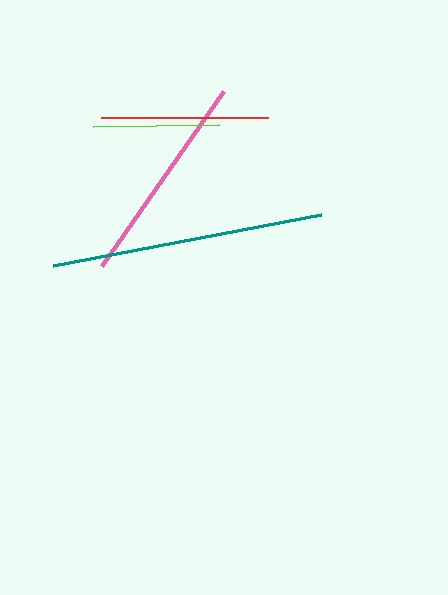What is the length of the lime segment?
The lime segment is approximately 126 pixels long.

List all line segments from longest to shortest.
From longest to shortest: teal, pink, red, lime.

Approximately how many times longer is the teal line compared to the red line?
The teal line is approximately 1.6 times the length of the red line.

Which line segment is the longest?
The teal line is the longest at approximately 272 pixels.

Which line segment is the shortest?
The lime line is the shortest at approximately 126 pixels.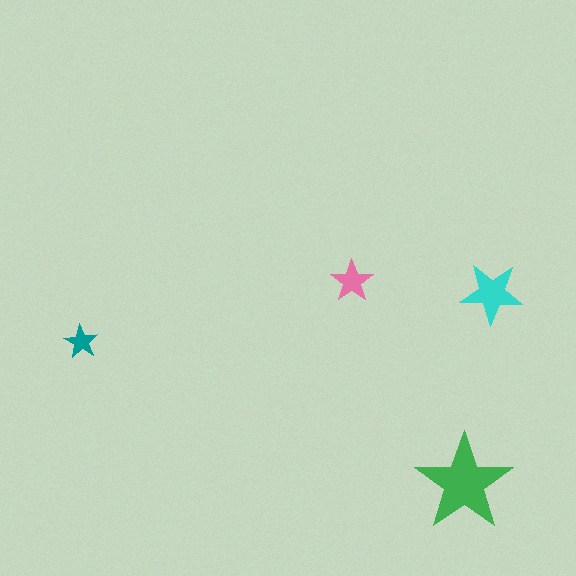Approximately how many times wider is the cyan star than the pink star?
About 1.5 times wider.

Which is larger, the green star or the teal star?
The green one.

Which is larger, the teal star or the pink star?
The pink one.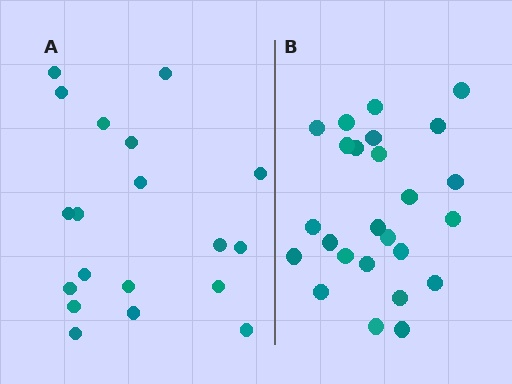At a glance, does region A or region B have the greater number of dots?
Region B (the right region) has more dots.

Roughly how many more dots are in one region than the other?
Region B has about 6 more dots than region A.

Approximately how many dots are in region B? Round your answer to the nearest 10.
About 20 dots. (The exact count is 25, which rounds to 20.)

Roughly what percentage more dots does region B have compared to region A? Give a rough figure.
About 30% more.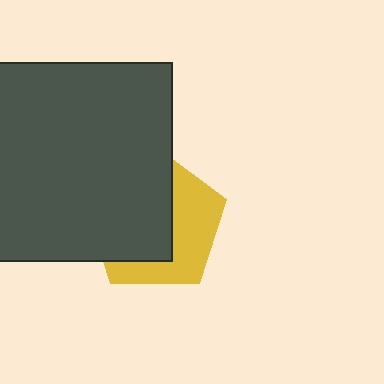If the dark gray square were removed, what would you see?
You would see the complete yellow pentagon.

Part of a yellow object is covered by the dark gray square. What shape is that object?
It is a pentagon.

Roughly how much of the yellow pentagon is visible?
A small part of it is visible (roughly 43%).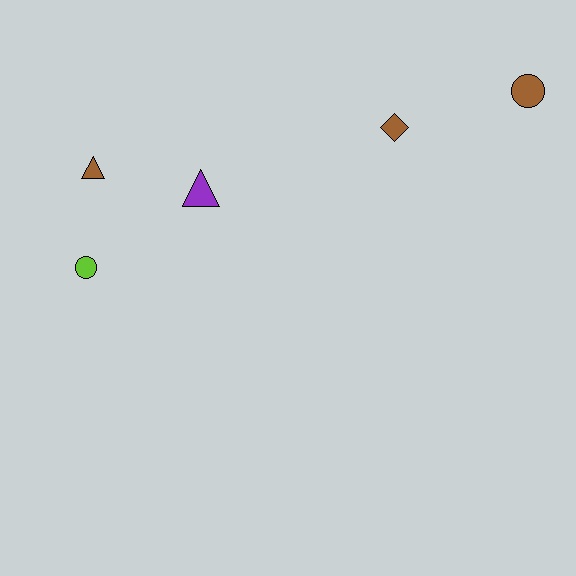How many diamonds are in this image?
There is 1 diamond.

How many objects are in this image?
There are 5 objects.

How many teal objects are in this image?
There are no teal objects.